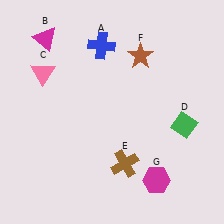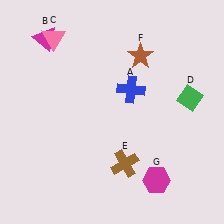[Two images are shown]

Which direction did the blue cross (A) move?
The blue cross (A) moved down.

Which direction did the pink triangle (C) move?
The pink triangle (C) moved up.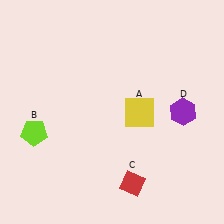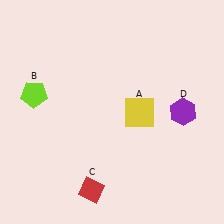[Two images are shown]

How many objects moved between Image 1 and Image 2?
2 objects moved between the two images.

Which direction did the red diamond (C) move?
The red diamond (C) moved left.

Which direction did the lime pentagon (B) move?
The lime pentagon (B) moved up.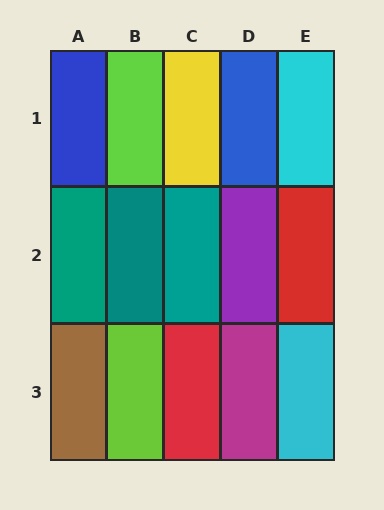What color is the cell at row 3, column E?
Cyan.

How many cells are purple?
1 cell is purple.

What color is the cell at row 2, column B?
Teal.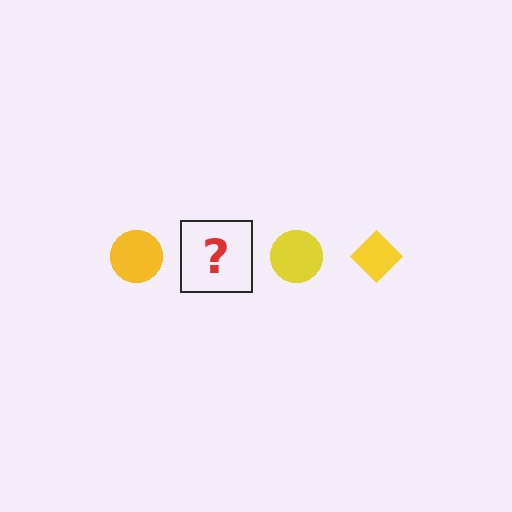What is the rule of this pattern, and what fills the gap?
The rule is that the pattern cycles through circle, diamond shapes in yellow. The gap should be filled with a yellow diamond.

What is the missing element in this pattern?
The missing element is a yellow diamond.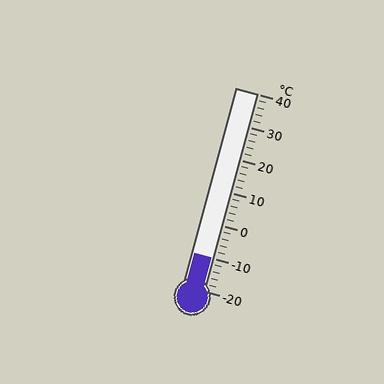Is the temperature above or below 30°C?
The temperature is below 30°C.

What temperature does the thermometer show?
The thermometer shows approximately -10°C.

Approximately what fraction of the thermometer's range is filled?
The thermometer is filled to approximately 15% of its range.